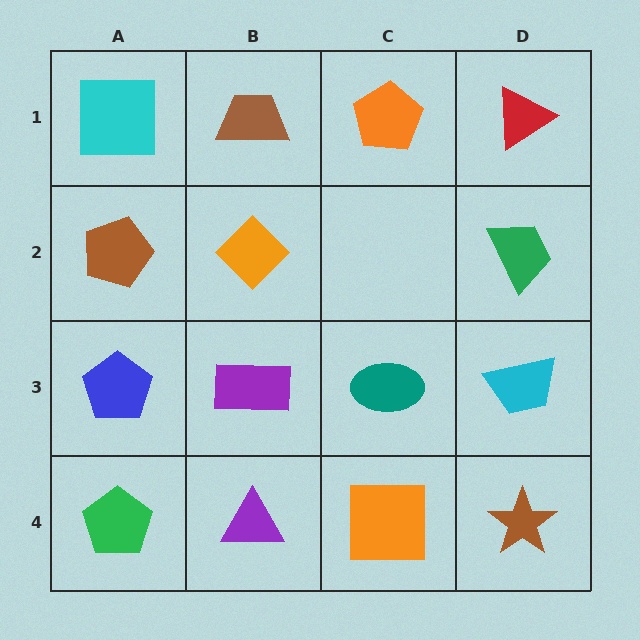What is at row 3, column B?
A purple rectangle.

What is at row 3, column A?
A blue pentagon.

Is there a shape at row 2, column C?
No, that cell is empty.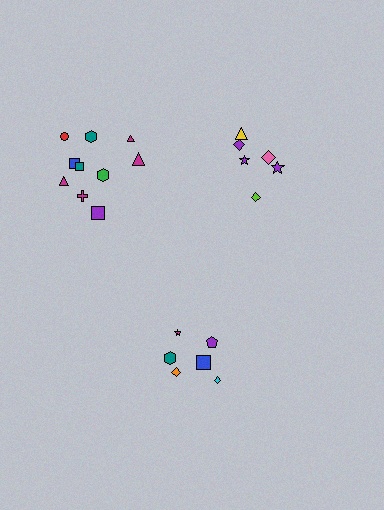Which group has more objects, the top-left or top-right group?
The top-left group.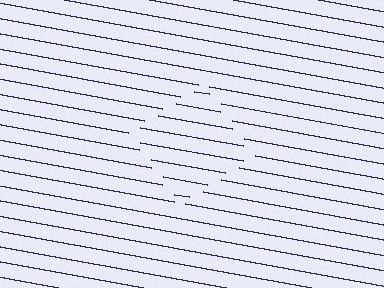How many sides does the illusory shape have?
4 sides — the line-ends trace a square.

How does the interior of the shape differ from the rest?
The interior of the shape contains the same grating, shifted by half a period — the contour is defined by the phase discontinuity where line-ends from the inner and outer gratings abut.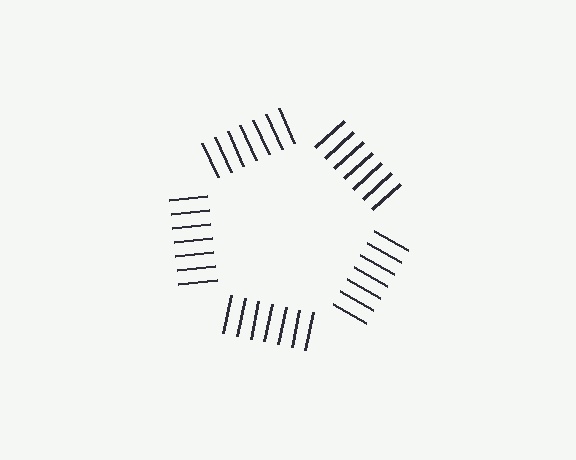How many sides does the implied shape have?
5 sides — the line-ends trace a pentagon.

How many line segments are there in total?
35 — 7 along each of the 5 edges.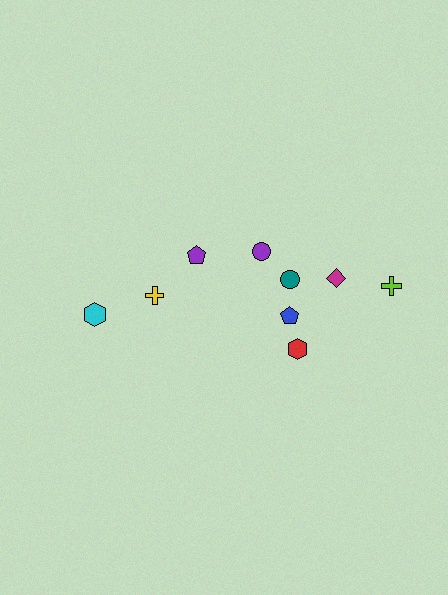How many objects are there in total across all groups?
There are 9 objects.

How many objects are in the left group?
There are 3 objects.